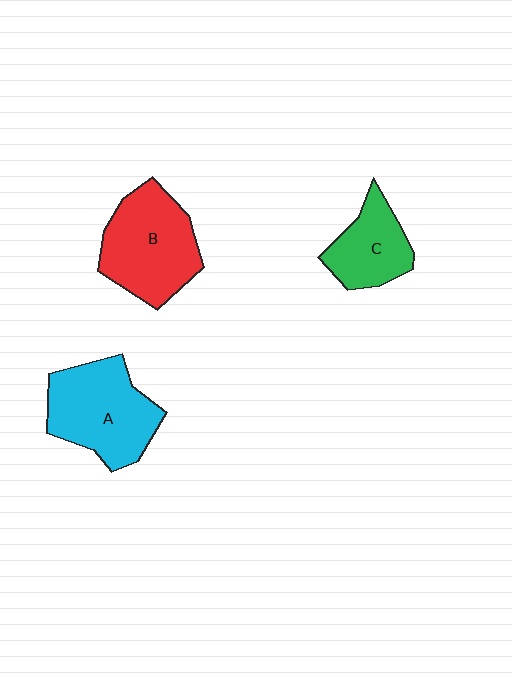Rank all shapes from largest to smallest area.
From largest to smallest: A (cyan), B (red), C (green).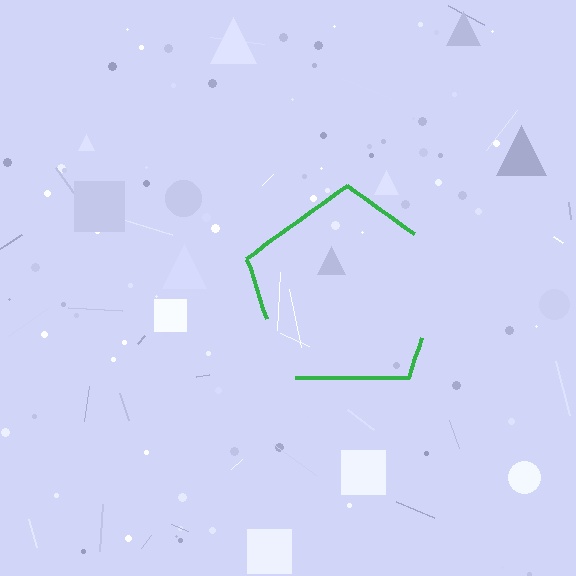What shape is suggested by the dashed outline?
The dashed outline suggests a pentagon.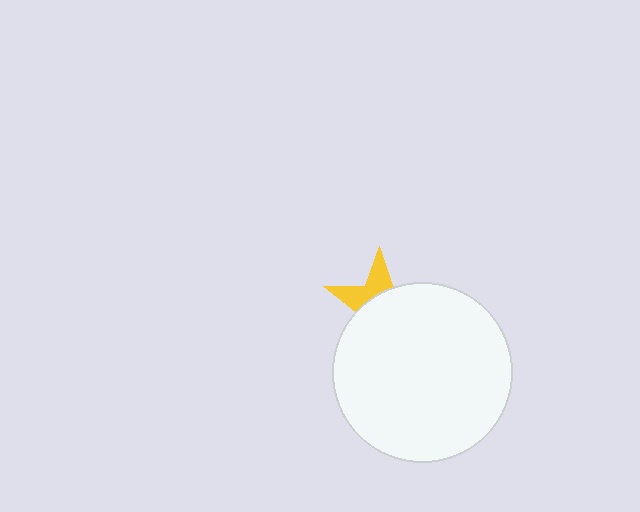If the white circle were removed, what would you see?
You would see the complete yellow star.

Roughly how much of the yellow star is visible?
A small part of it is visible (roughly 34%).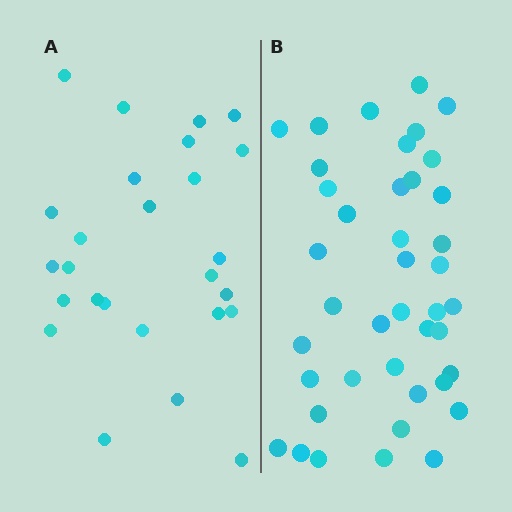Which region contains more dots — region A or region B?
Region B (the right region) has more dots.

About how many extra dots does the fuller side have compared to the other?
Region B has approximately 15 more dots than region A.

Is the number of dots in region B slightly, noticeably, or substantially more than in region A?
Region B has substantially more. The ratio is roughly 1.6 to 1.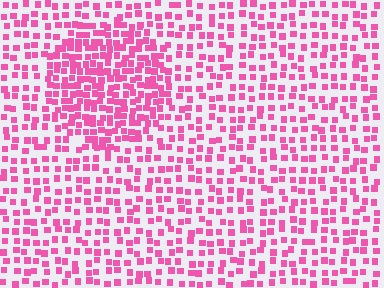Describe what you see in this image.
The image contains small pink elements arranged at two different densities. A circle-shaped region is visible where the elements are more densely packed than the surrounding area.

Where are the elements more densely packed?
The elements are more densely packed inside the circle boundary.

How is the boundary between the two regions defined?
The boundary is defined by a change in element density (approximately 1.9x ratio). All elements are the same color, size, and shape.